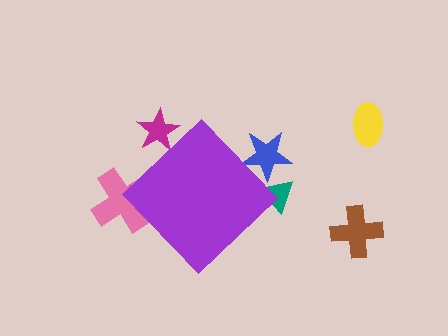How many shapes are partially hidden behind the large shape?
4 shapes are partially hidden.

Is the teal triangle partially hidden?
Yes, the teal triangle is partially hidden behind the purple diamond.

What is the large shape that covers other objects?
A purple diamond.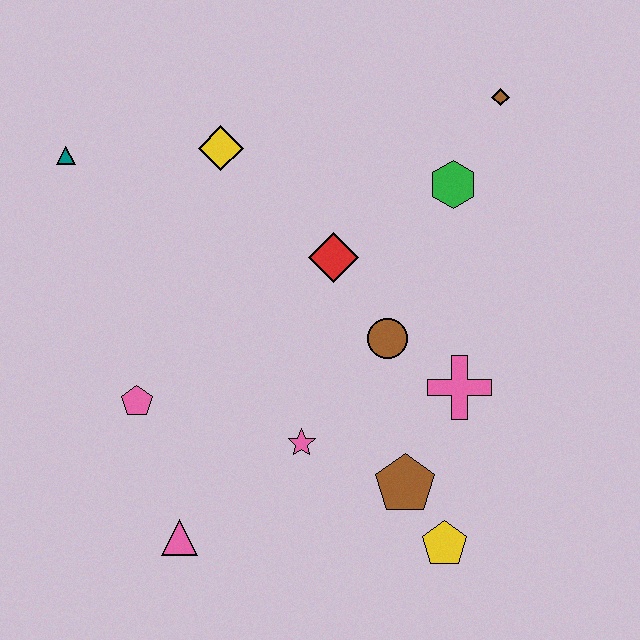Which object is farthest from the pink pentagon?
The brown diamond is farthest from the pink pentagon.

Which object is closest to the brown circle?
The pink cross is closest to the brown circle.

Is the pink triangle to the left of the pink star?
Yes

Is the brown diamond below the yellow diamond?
No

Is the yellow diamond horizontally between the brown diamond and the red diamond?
No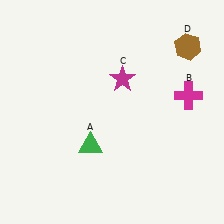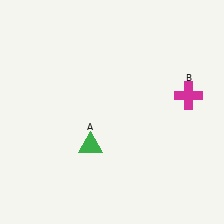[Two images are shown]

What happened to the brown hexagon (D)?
The brown hexagon (D) was removed in Image 2. It was in the top-right area of Image 1.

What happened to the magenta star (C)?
The magenta star (C) was removed in Image 2. It was in the top-right area of Image 1.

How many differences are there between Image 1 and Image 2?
There are 2 differences between the two images.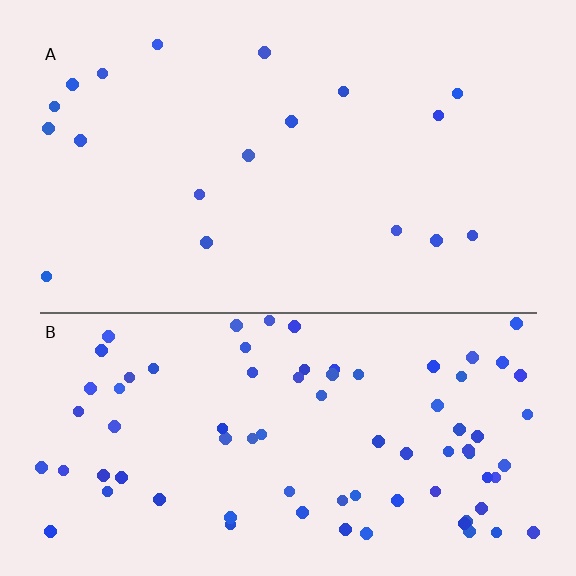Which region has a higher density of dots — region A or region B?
B (the bottom).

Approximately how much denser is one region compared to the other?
Approximately 4.4× — region B over region A.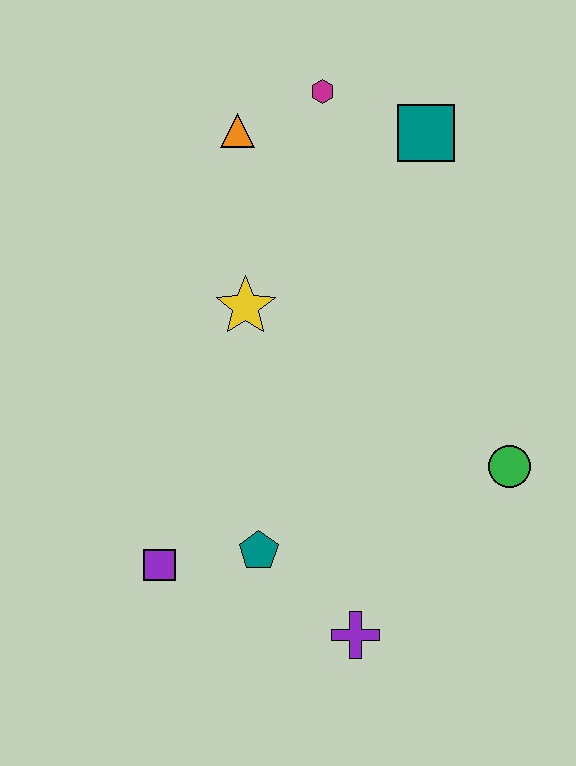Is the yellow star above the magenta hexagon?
No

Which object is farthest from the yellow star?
The purple cross is farthest from the yellow star.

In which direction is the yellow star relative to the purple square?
The yellow star is above the purple square.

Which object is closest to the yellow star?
The orange triangle is closest to the yellow star.